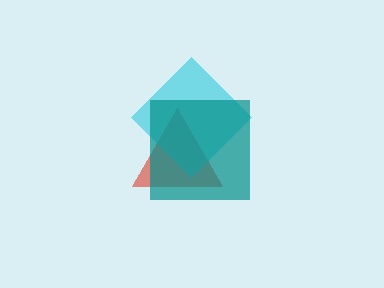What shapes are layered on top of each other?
The layered shapes are: a red triangle, a cyan diamond, a teal square.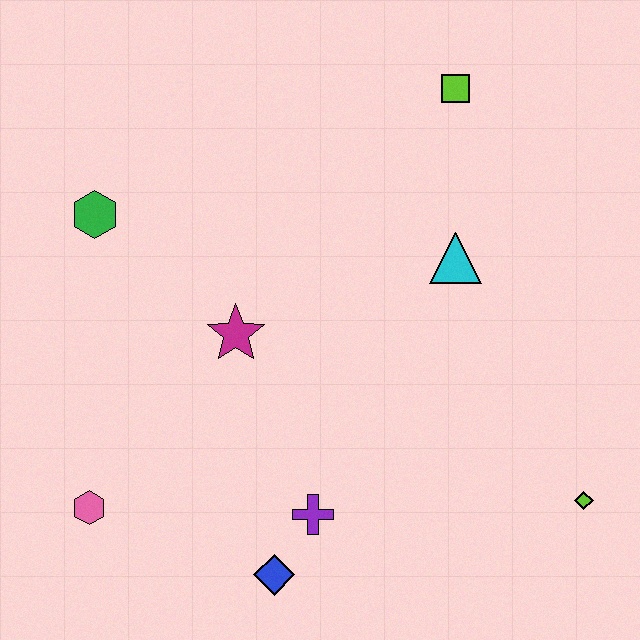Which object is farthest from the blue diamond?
The lime square is farthest from the blue diamond.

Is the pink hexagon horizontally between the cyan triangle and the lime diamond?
No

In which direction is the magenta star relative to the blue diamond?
The magenta star is above the blue diamond.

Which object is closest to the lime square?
The cyan triangle is closest to the lime square.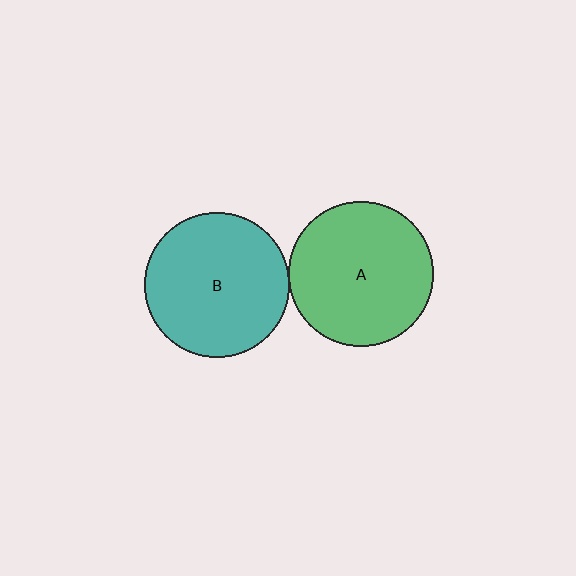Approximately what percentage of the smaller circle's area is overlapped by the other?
Approximately 5%.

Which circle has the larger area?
Circle A (green).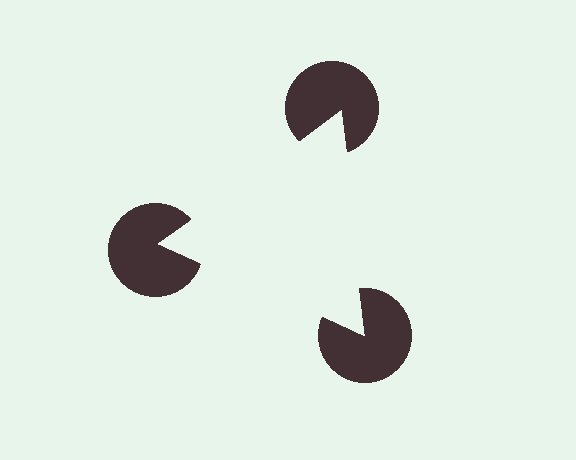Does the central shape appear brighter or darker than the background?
It typically appears slightly brighter than the background, even though no actual brightness change is drawn.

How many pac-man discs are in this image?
There are 3 — one at each vertex of the illusory triangle.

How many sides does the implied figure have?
3 sides.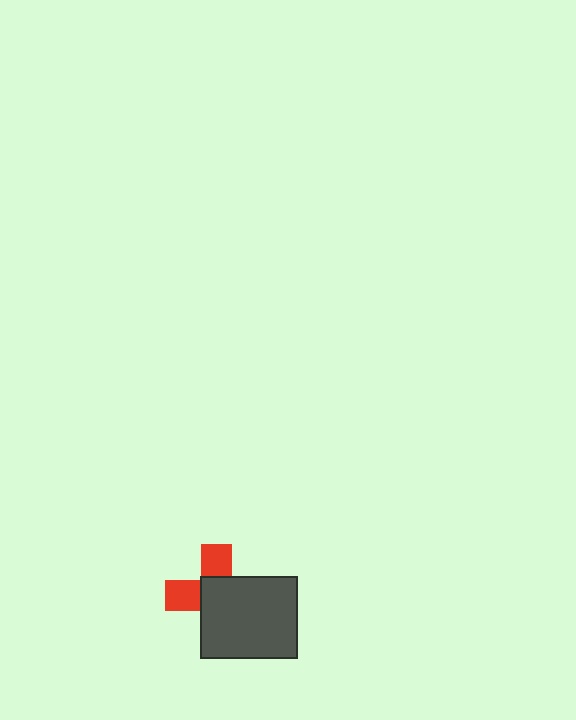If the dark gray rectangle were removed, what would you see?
You would see the complete red cross.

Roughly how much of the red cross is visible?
A small part of it is visible (roughly 38%).